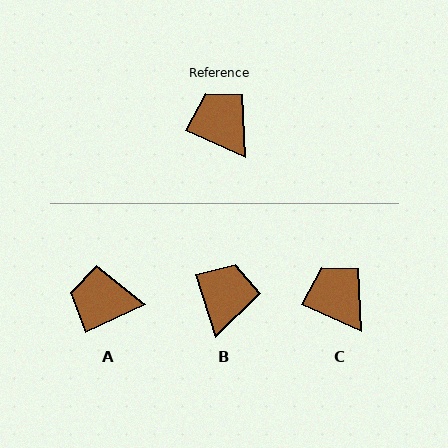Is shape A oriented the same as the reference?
No, it is off by about 48 degrees.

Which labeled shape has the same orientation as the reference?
C.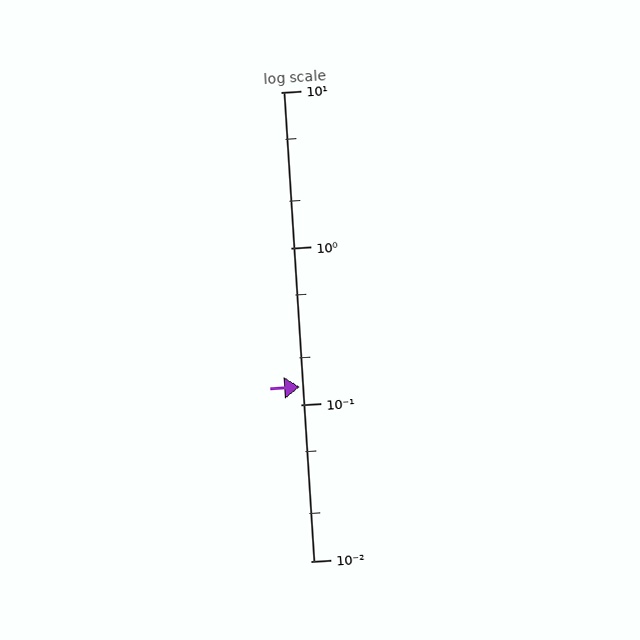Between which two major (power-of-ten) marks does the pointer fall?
The pointer is between 0.1 and 1.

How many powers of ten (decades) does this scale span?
The scale spans 3 decades, from 0.01 to 10.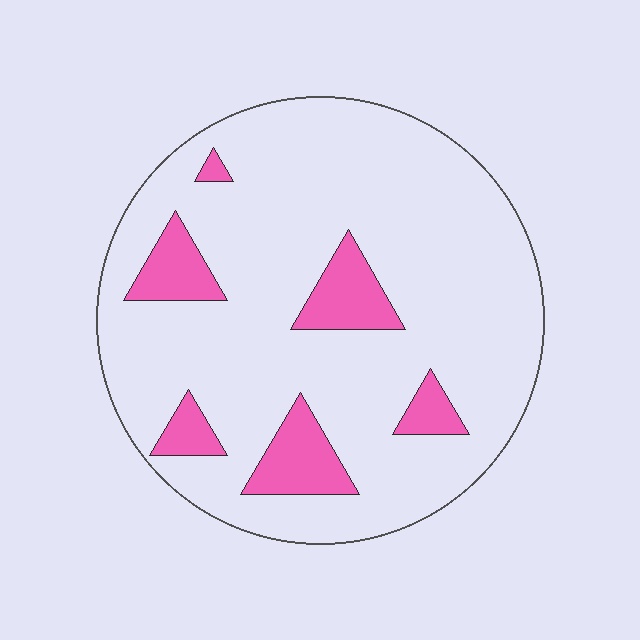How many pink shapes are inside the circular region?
6.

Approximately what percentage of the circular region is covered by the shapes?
Approximately 15%.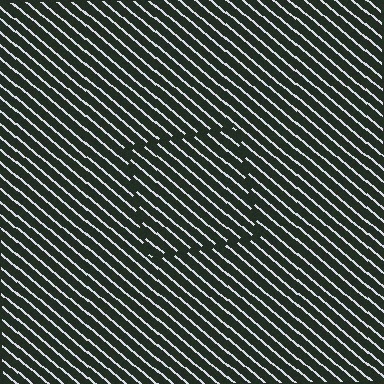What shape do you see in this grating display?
An illusory square. The interior of the shape contains the same grating, shifted by half a period — the contour is defined by the phase discontinuity where line-ends from the inner and outer gratings abut.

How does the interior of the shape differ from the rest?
The interior of the shape contains the same grating, shifted by half a period — the contour is defined by the phase discontinuity where line-ends from the inner and outer gratings abut.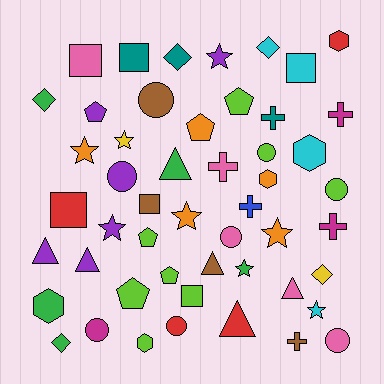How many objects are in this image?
There are 50 objects.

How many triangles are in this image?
There are 6 triangles.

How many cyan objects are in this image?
There are 4 cyan objects.